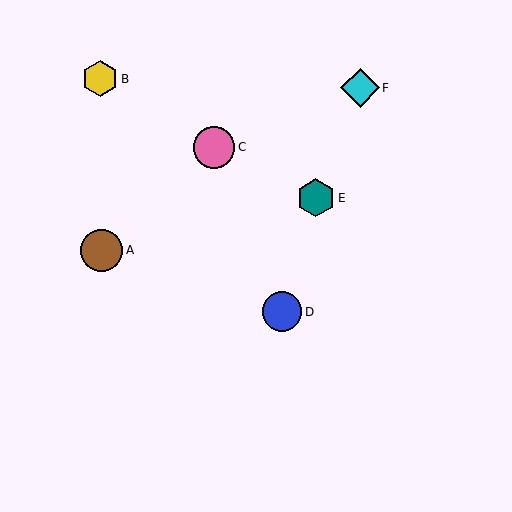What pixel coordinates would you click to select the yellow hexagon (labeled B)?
Click at (100, 79) to select the yellow hexagon B.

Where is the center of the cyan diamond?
The center of the cyan diamond is at (360, 88).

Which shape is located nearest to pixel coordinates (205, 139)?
The pink circle (labeled C) at (214, 147) is nearest to that location.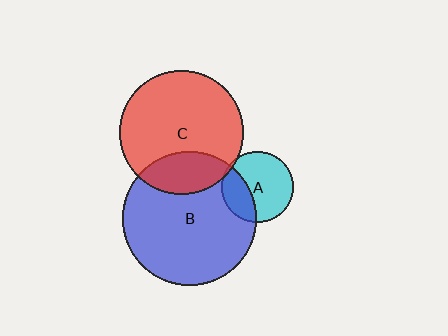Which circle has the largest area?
Circle B (blue).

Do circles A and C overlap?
Yes.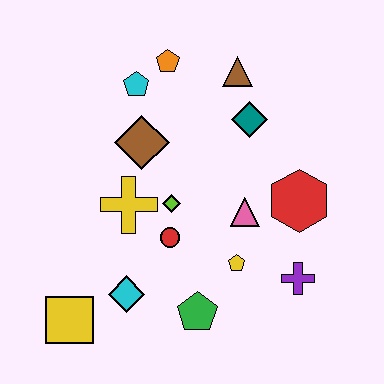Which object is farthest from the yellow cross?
The purple cross is farthest from the yellow cross.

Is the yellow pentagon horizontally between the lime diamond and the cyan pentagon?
No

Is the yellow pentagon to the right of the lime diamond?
Yes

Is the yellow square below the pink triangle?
Yes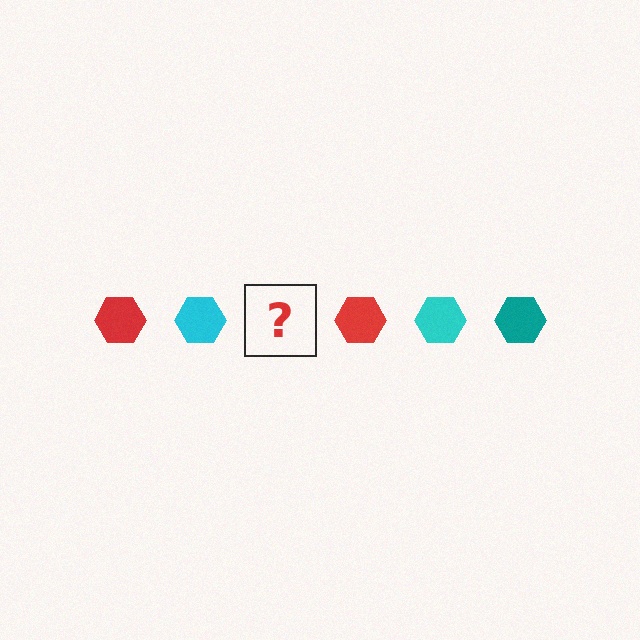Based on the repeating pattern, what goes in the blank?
The blank should be a teal hexagon.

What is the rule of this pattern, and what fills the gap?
The rule is that the pattern cycles through red, cyan, teal hexagons. The gap should be filled with a teal hexagon.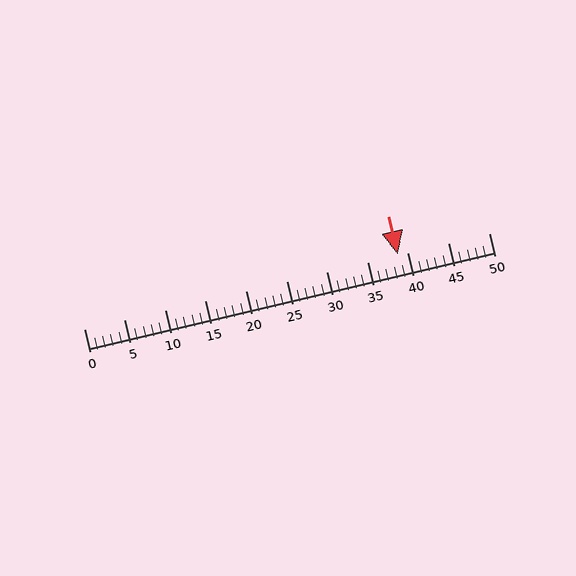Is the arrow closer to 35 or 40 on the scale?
The arrow is closer to 40.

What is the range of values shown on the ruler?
The ruler shows values from 0 to 50.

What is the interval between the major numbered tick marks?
The major tick marks are spaced 5 units apart.